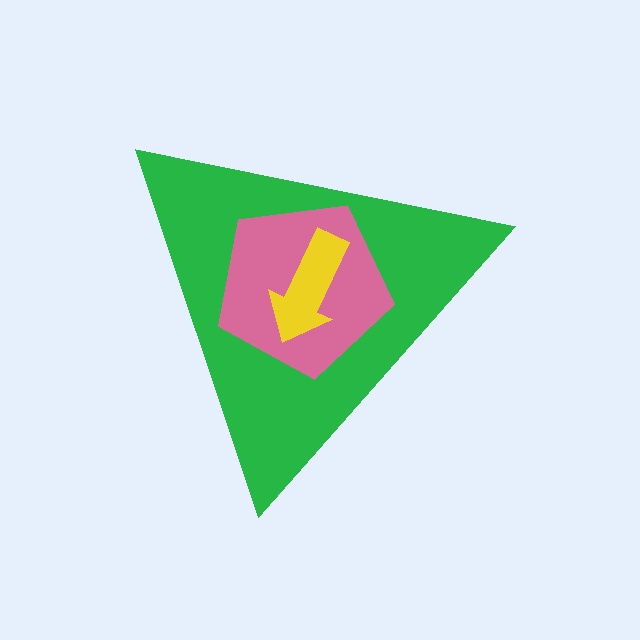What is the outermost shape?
The green triangle.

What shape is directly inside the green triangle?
The pink pentagon.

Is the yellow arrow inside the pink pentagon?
Yes.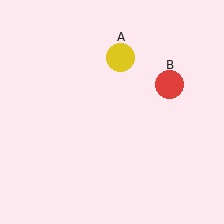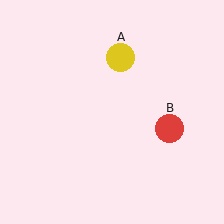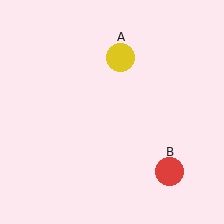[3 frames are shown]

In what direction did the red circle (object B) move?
The red circle (object B) moved down.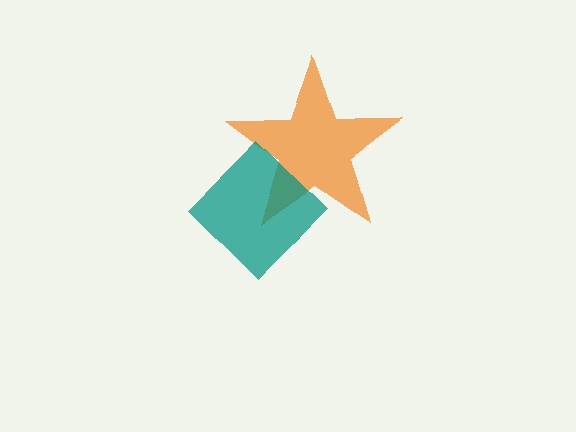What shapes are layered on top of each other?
The layered shapes are: an orange star, a teal diamond.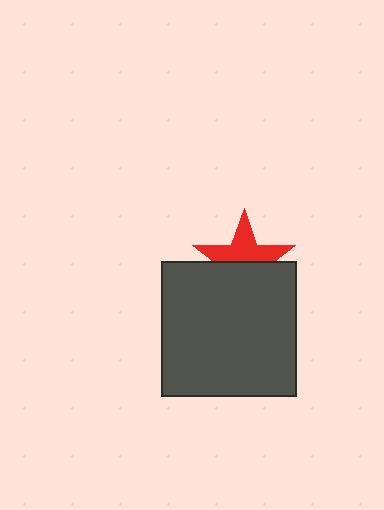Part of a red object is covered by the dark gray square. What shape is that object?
It is a star.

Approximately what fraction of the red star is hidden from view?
Roughly 48% of the red star is hidden behind the dark gray square.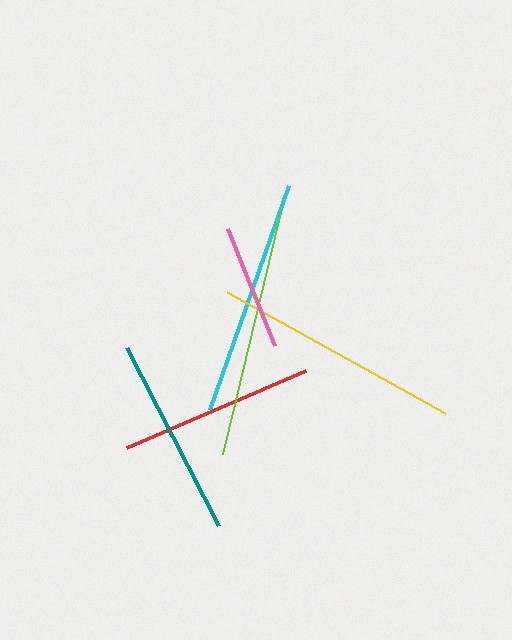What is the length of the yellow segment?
The yellow segment is approximately 250 pixels long.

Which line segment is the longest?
The yellow line is the longest at approximately 250 pixels.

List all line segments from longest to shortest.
From longest to shortest: yellow, lime, cyan, teal, red, pink.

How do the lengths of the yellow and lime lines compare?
The yellow and lime lines are approximately the same length.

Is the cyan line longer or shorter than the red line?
The cyan line is longer than the red line.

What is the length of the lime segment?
The lime segment is approximately 248 pixels long.